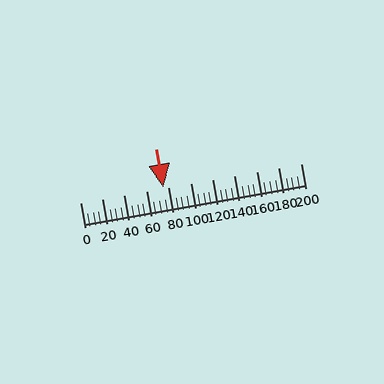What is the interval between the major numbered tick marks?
The major tick marks are spaced 20 units apart.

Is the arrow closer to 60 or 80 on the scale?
The arrow is closer to 80.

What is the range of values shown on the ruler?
The ruler shows values from 0 to 200.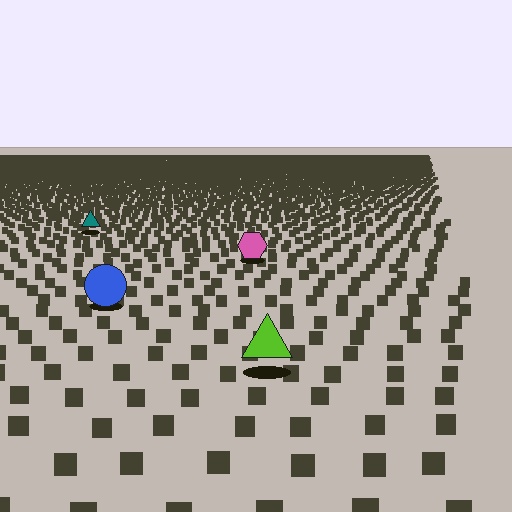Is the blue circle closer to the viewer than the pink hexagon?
Yes. The blue circle is closer — you can tell from the texture gradient: the ground texture is coarser near it.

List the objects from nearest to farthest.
From nearest to farthest: the lime triangle, the blue circle, the pink hexagon, the teal triangle.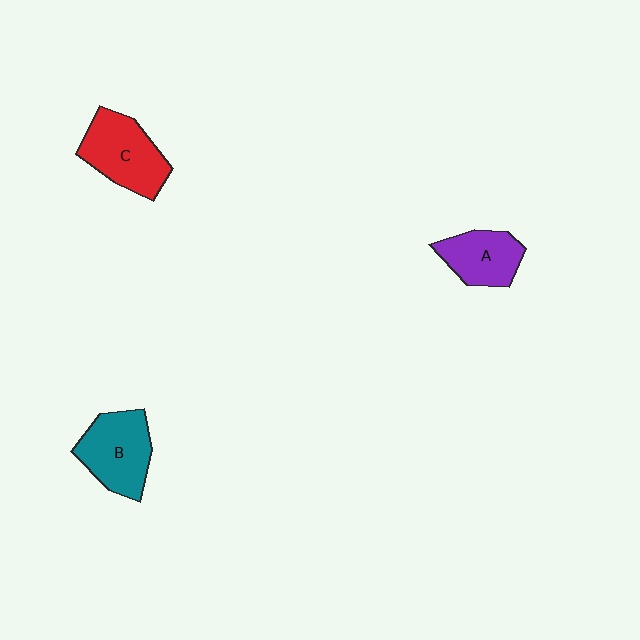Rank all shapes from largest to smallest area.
From largest to smallest: C (red), B (teal), A (purple).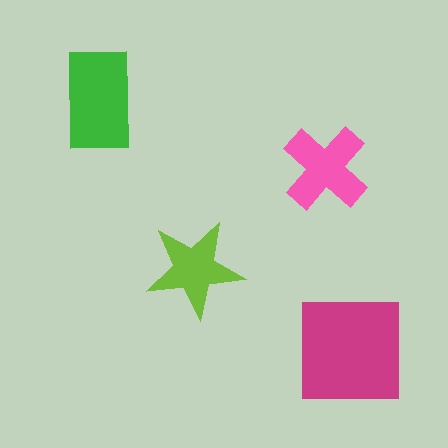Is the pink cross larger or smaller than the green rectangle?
Smaller.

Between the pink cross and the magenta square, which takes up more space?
The magenta square.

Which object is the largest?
The magenta square.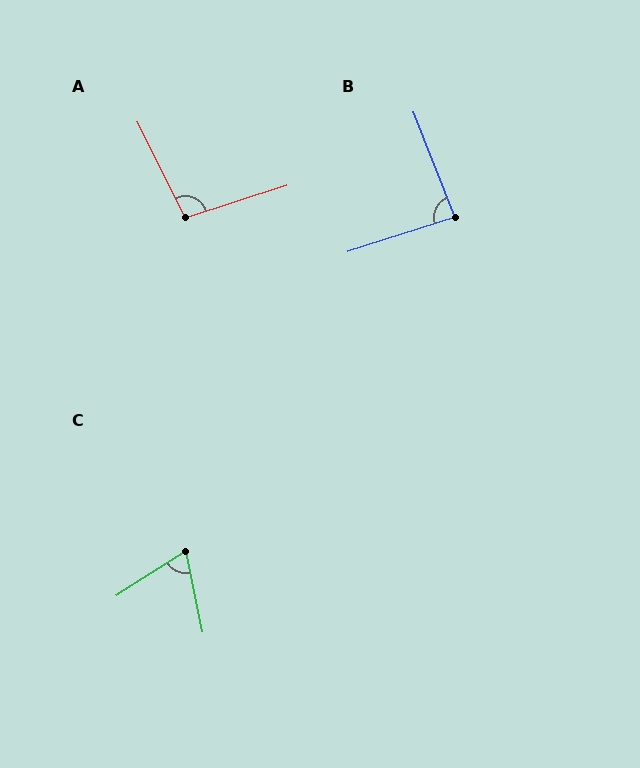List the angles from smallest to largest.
C (69°), B (87°), A (99°).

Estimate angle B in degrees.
Approximately 87 degrees.